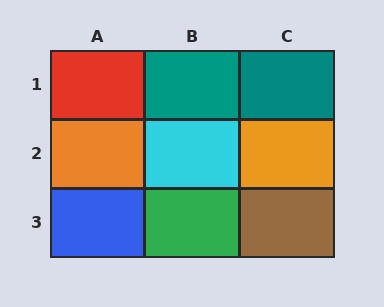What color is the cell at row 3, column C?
Brown.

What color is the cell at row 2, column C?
Orange.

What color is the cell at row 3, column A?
Blue.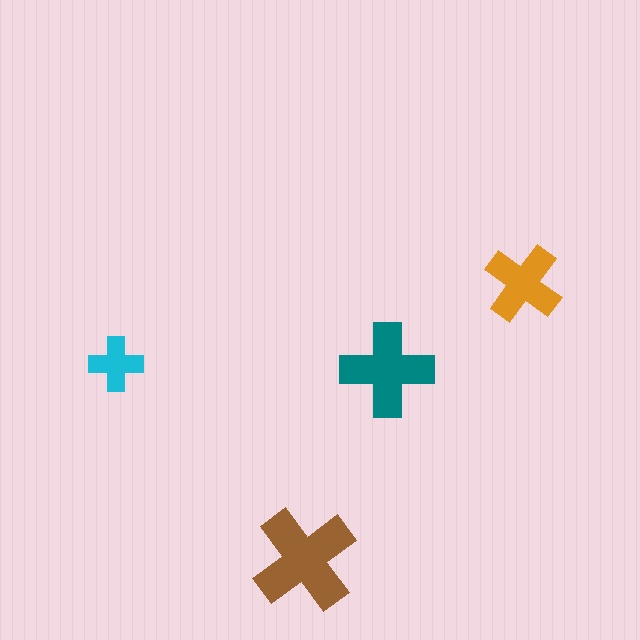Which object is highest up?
The orange cross is topmost.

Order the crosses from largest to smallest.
the brown one, the teal one, the orange one, the cyan one.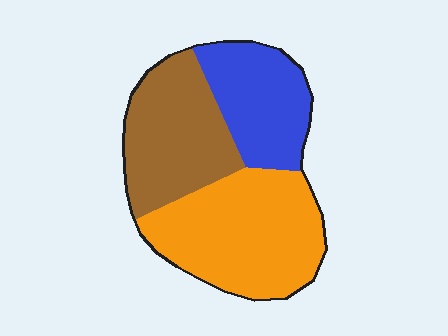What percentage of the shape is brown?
Brown covers 32% of the shape.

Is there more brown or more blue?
Brown.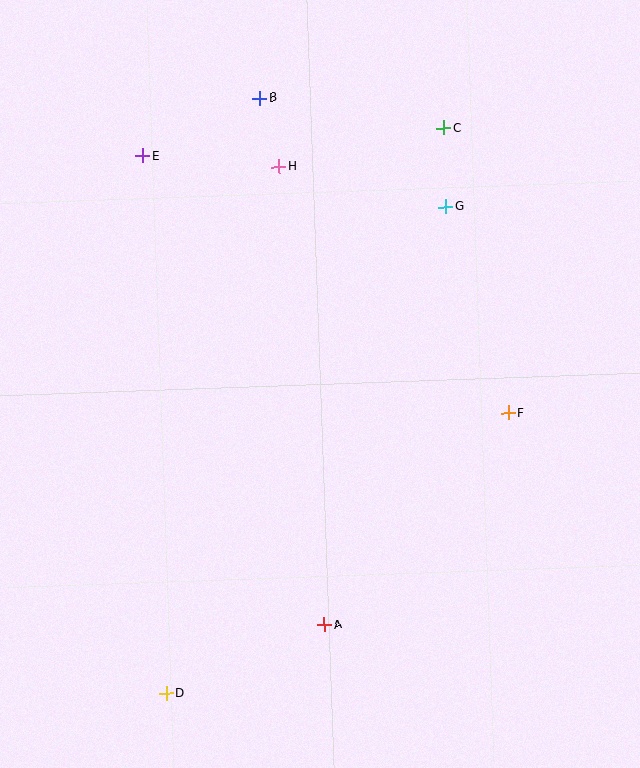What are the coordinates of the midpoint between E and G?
The midpoint between E and G is at (294, 181).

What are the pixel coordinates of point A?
Point A is at (324, 625).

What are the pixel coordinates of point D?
Point D is at (166, 694).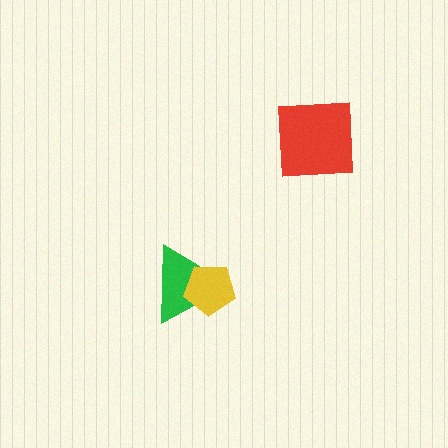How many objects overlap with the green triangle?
1 object overlaps with the green triangle.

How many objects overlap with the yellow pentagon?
1 object overlaps with the yellow pentagon.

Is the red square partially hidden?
No, no other shape covers it.